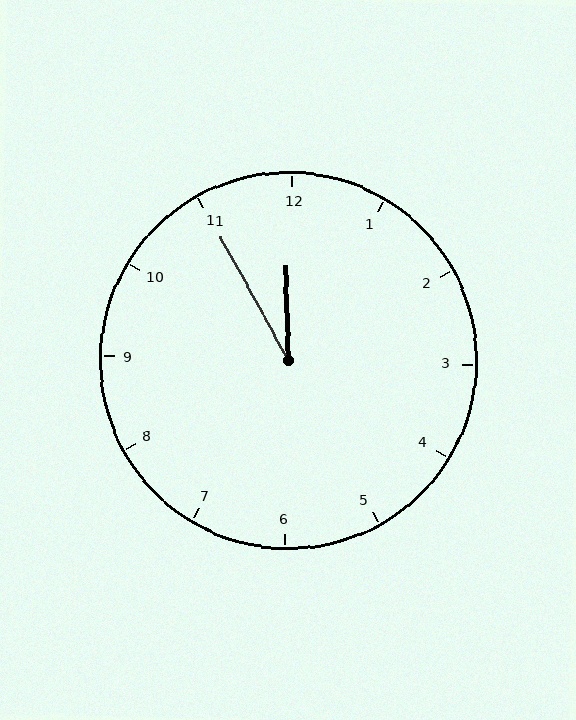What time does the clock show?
11:55.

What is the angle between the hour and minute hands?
Approximately 28 degrees.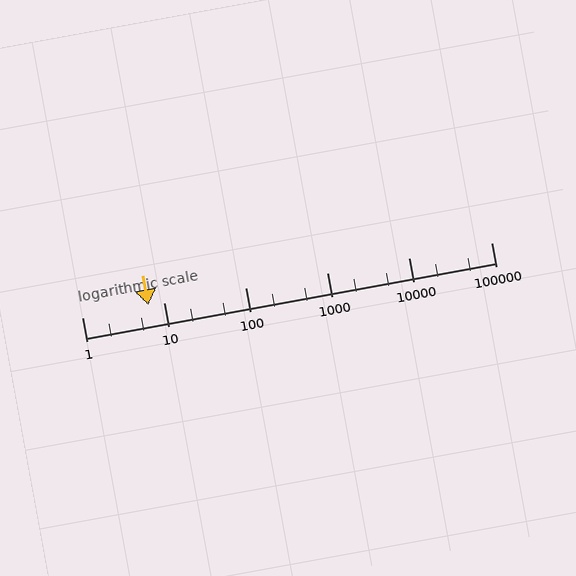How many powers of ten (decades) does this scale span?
The scale spans 5 decades, from 1 to 100000.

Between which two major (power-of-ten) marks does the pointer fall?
The pointer is between 1 and 10.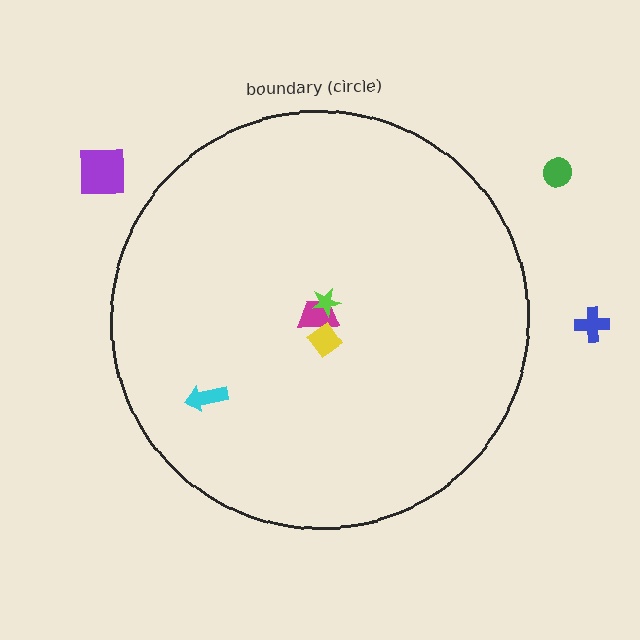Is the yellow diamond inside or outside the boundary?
Inside.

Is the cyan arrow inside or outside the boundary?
Inside.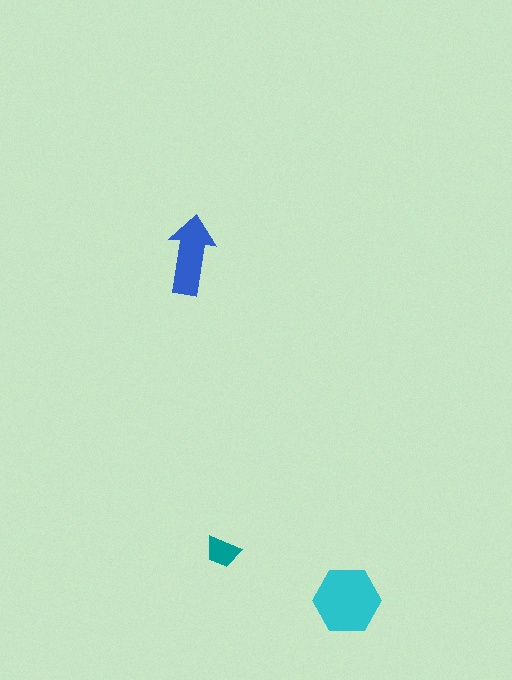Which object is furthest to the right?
The cyan hexagon is rightmost.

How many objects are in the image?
There are 3 objects in the image.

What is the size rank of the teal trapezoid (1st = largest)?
3rd.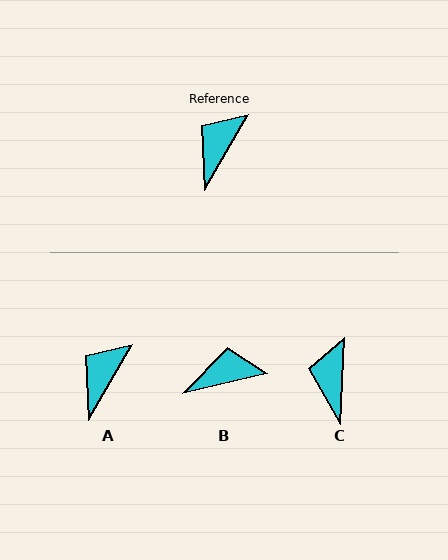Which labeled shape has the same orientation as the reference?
A.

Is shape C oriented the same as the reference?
No, it is off by about 27 degrees.